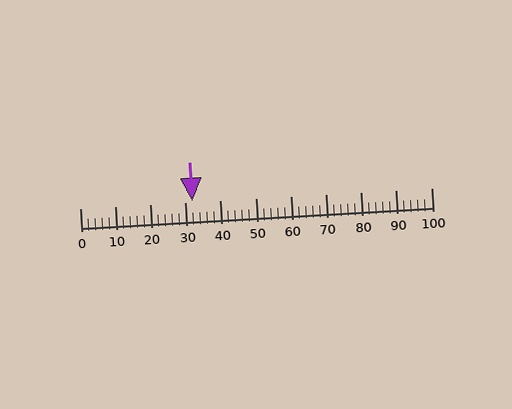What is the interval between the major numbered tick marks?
The major tick marks are spaced 10 units apart.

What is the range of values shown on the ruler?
The ruler shows values from 0 to 100.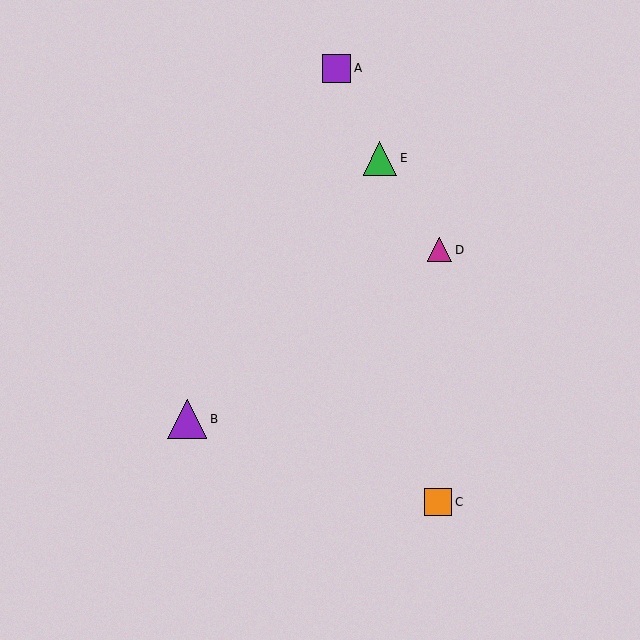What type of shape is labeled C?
Shape C is an orange square.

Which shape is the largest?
The purple triangle (labeled B) is the largest.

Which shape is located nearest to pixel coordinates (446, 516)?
The orange square (labeled C) at (438, 502) is nearest to that location.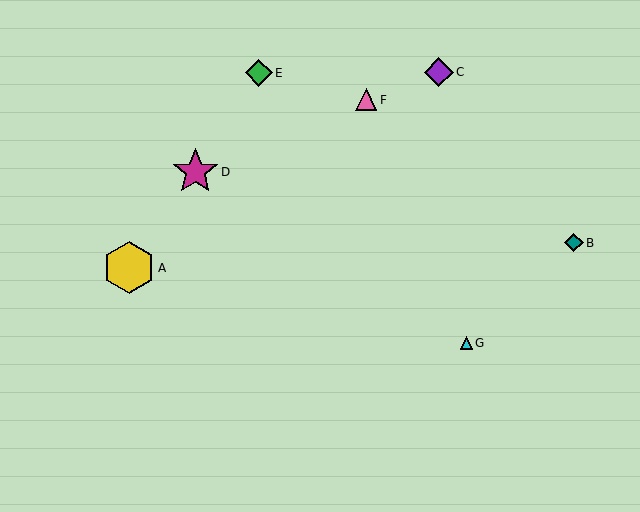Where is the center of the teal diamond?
The center of the teal diamond is at (574, 243).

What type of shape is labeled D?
Shape D is a magenta star.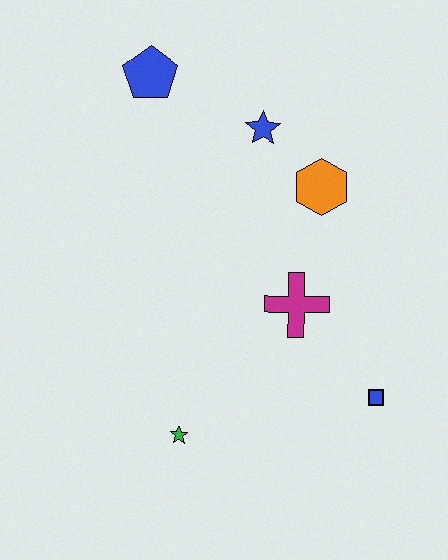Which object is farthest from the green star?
The blue pentagon is farthest from the green star.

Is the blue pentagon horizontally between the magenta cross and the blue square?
No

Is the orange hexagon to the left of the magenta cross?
No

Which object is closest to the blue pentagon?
The blue star is closest to the blue pentagon.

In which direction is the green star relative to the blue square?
The green star is to the left of the blue square.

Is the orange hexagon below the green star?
No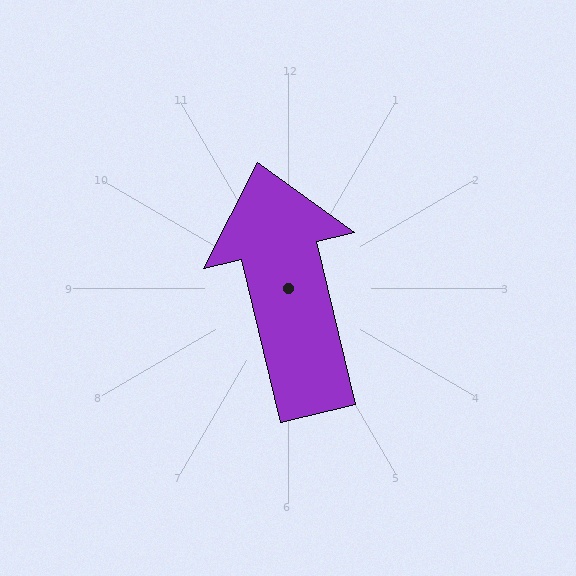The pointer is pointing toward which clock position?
Roughly 12 o'clock.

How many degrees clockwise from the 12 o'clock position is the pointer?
Approximately 347 degrees.